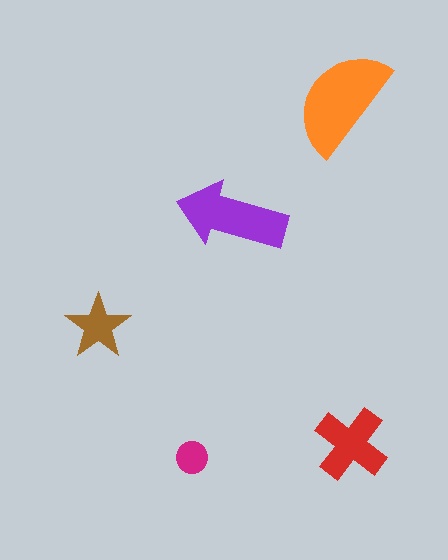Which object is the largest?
The orange semicircle.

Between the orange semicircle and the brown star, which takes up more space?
The orange semicircle.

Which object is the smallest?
The magenta circle.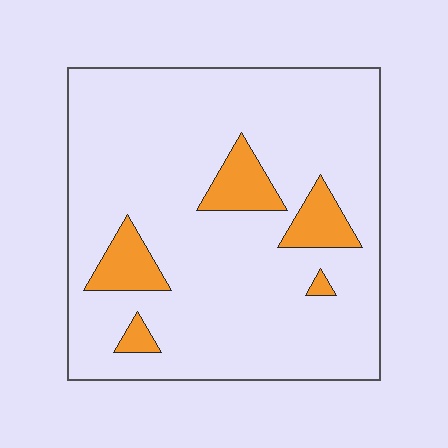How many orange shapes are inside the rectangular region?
5.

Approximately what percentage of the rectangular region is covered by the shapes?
Approximately 10%.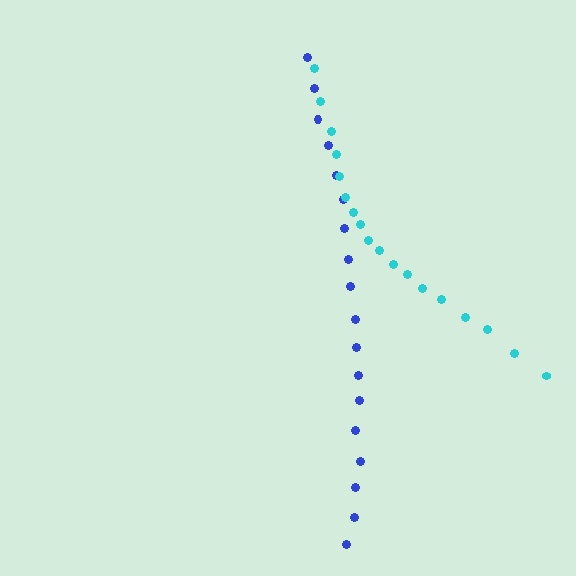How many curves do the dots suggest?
There are 2 distinct paths.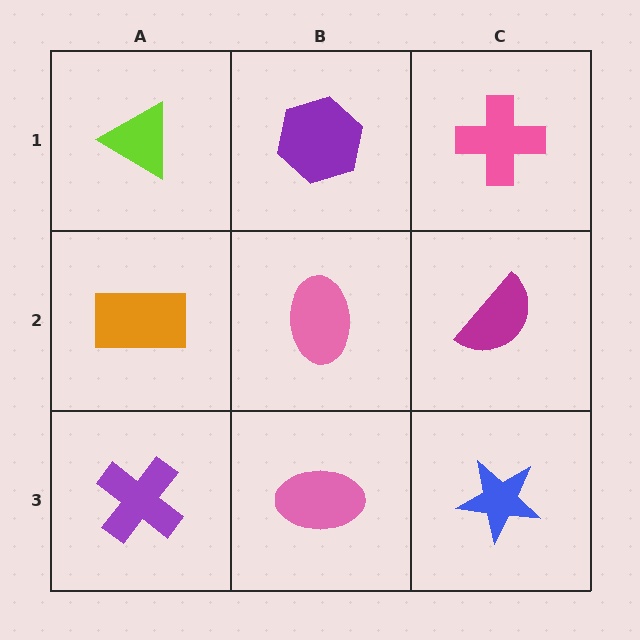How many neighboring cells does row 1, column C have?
2.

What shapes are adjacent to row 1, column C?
A magenta semicircle (row 2, column C), a purple hexagon (row 1, column B).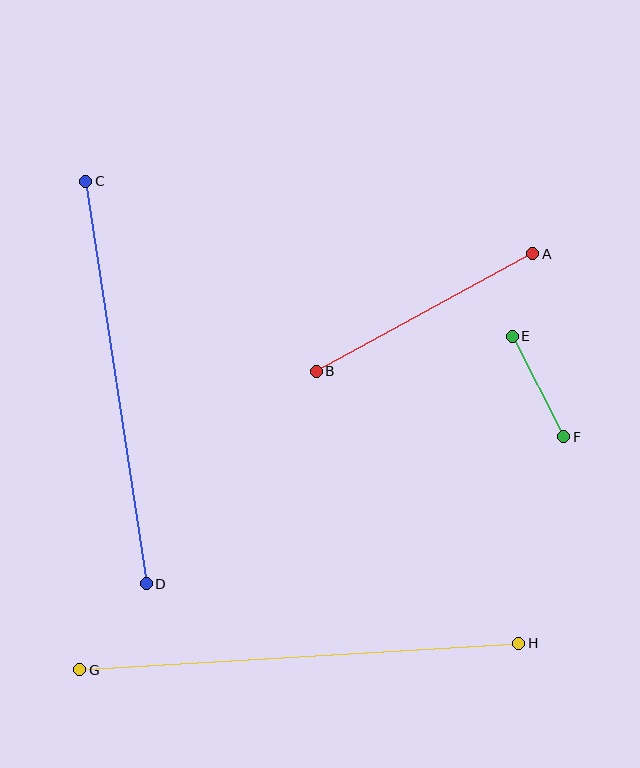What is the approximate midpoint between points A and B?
The midpoint is at approximately (425, 312) pixels.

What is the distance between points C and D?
The distance is approximately 407 pixels.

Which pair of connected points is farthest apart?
Points G and H are farthest apart.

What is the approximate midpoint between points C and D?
The midpoint is at approximately (116, 382) pixels.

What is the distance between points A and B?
The distance is approximately 246 pixels.